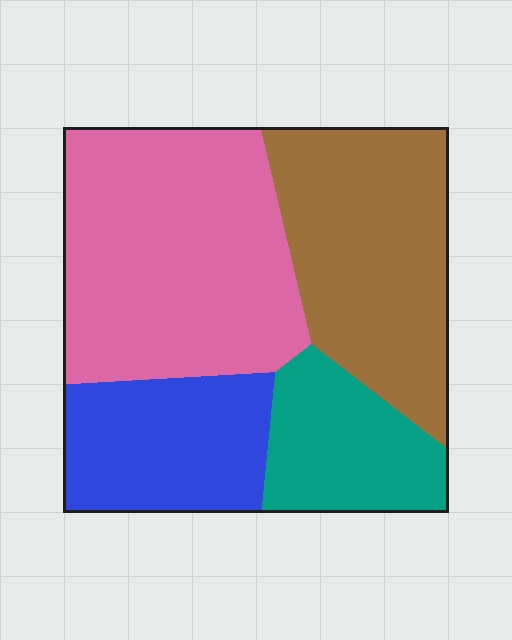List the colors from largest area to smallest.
From largest to smallest: pink, brown, blue, teal.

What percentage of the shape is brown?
Brown covers around 30% of the shape.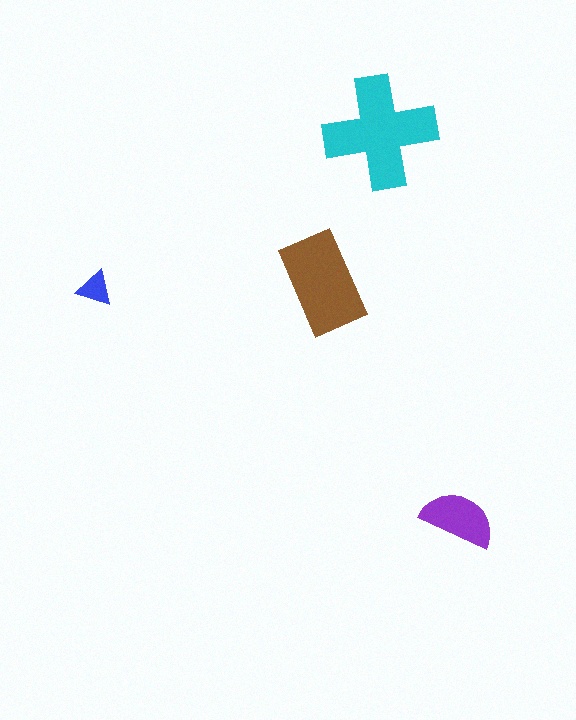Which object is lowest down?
The purple semicircle is bottommost.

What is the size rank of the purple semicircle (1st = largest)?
3rd.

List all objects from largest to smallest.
The cyan cross, the brown rectangle, the purple semicircle, the blue triangle.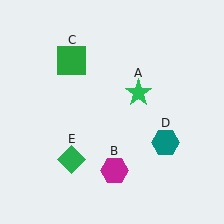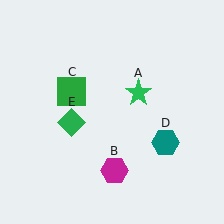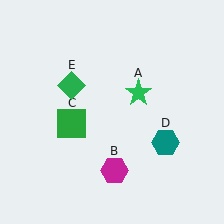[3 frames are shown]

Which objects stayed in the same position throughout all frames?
Green star (object A) and magenta hexagon (object B) and teal hexagon (object D) remained stationary.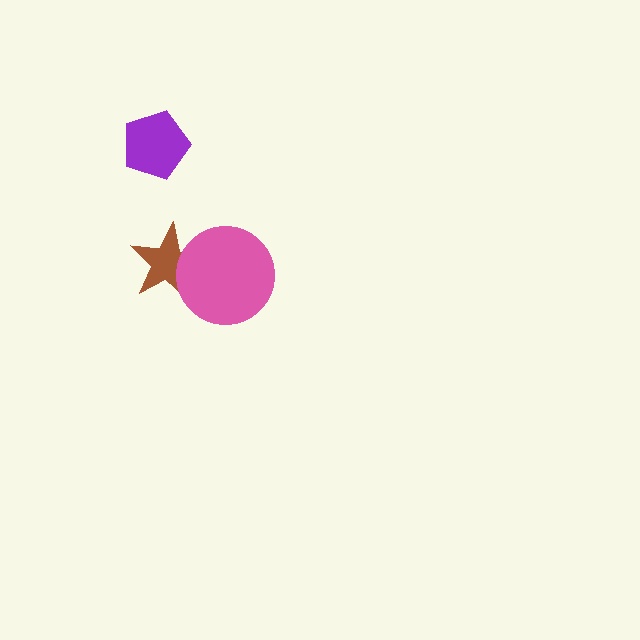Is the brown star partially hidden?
Yes, it is partially covered by another shape.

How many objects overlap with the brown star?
1 object overlaps with the brown star.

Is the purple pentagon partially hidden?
No, no other shape covers it.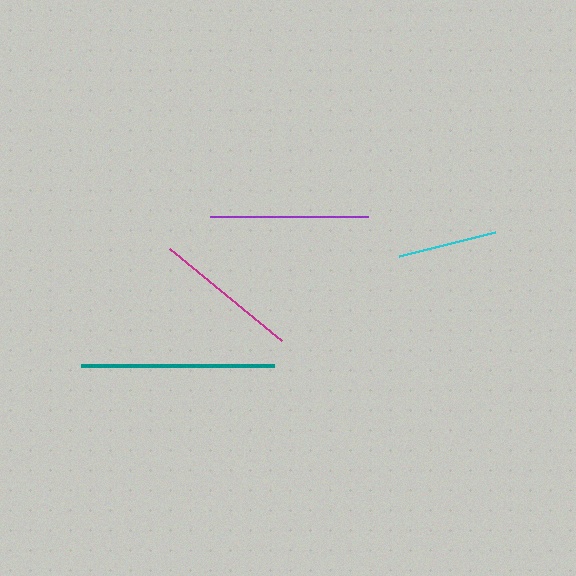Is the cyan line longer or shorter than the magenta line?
The magenta line is longer than the cyan line.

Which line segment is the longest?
The teal line is the longest at approximately 193 pixels.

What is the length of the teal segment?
The teal segment is approximately 193 pixels long.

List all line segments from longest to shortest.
From longest to shortest: teal, purple, magenta, cyan.